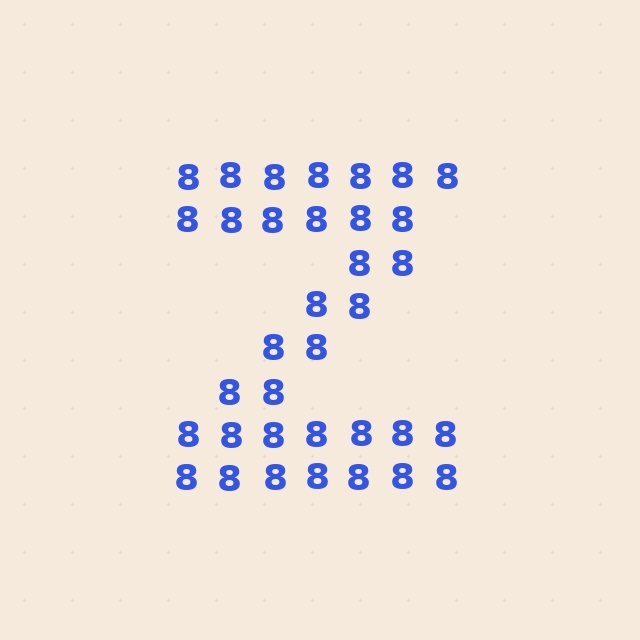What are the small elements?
The small elements are digit 8's.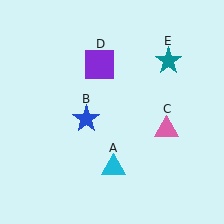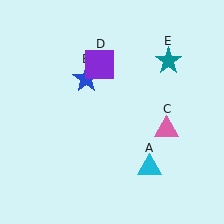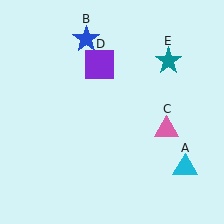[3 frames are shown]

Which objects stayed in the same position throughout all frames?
Pink triangle (object C) and purple square (object D) and teal star (object E) remained stationary.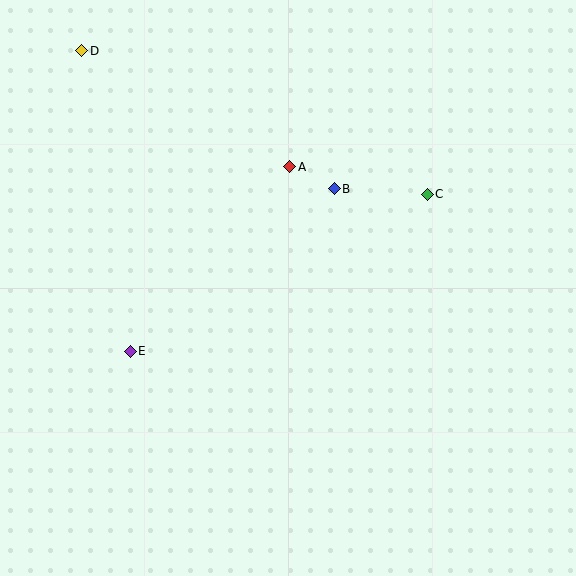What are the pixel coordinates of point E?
Point E is at (130, 351).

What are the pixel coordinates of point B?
Point B is at (334, 189).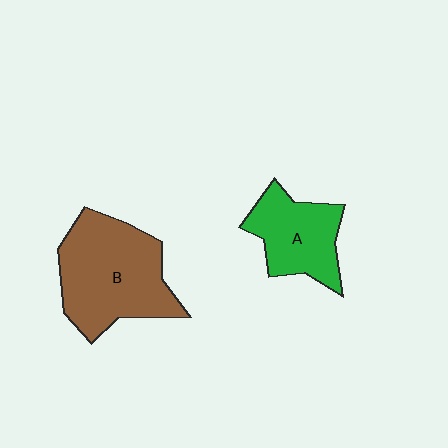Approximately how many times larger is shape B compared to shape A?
Approximately 1.6 times.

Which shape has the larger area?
Shape B (brown).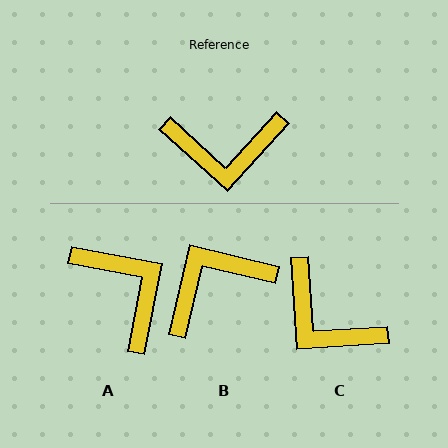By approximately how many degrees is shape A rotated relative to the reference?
Approximately 122 degrees counter-clockwise.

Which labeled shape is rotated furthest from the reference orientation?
B, about 151 degrees away.